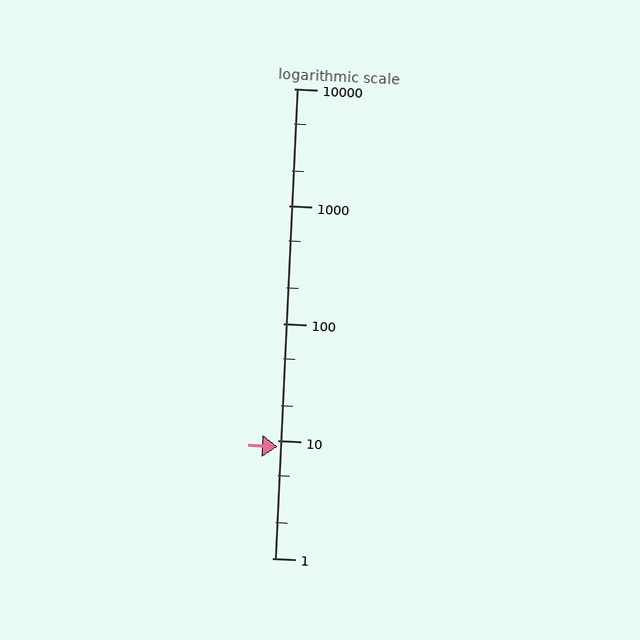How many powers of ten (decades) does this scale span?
The scale spans 4 decades, from 1 to 10000.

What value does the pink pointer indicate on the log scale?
The pointer indicates approximately 8.9.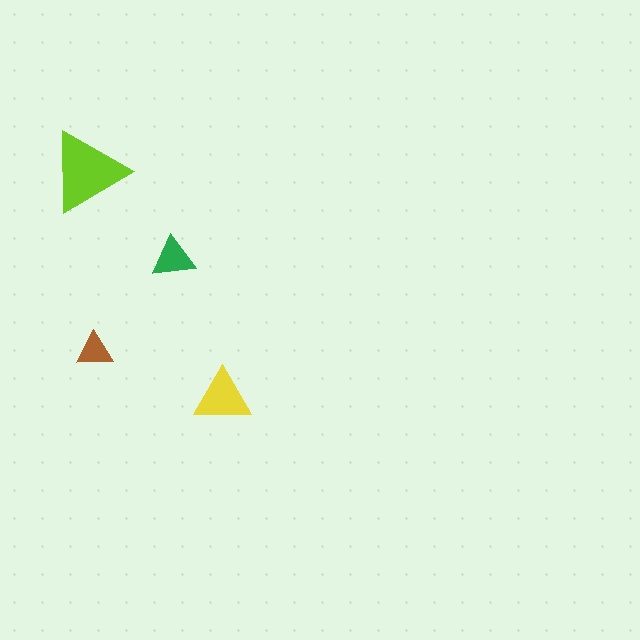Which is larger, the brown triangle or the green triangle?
The green one.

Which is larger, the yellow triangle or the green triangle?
The yellow one.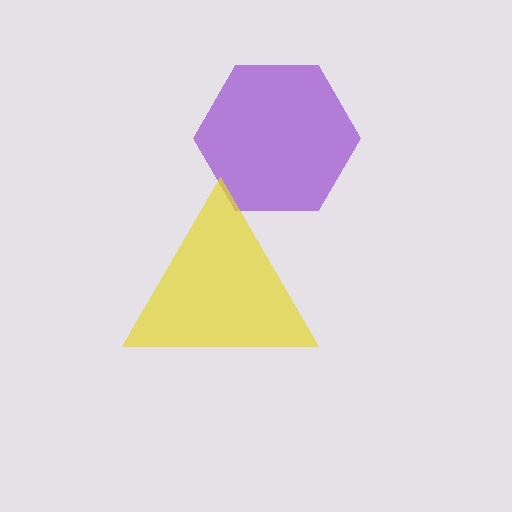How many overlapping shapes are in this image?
There are 2 overlapping shapes in the image.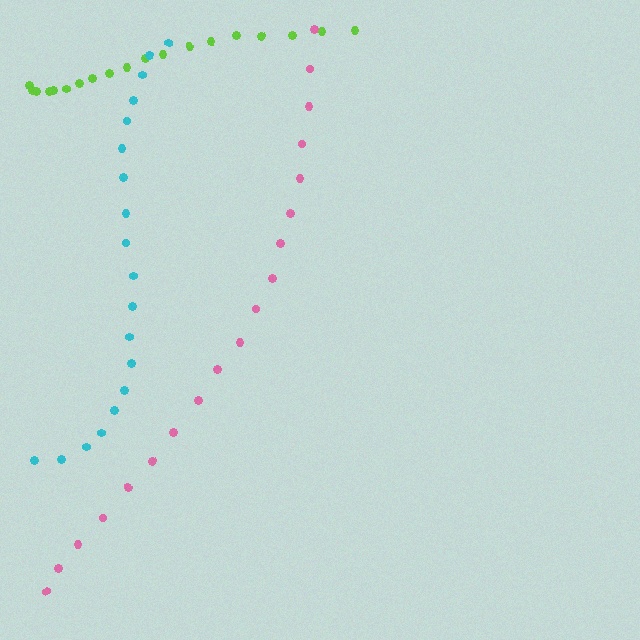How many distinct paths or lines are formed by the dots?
There are 3 distinct paths.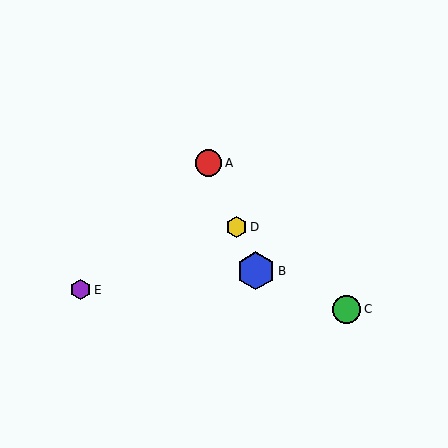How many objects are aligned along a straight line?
3 objects (A, B, D) are aligned along a straight line.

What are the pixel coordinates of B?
Object B is at (256, 271).